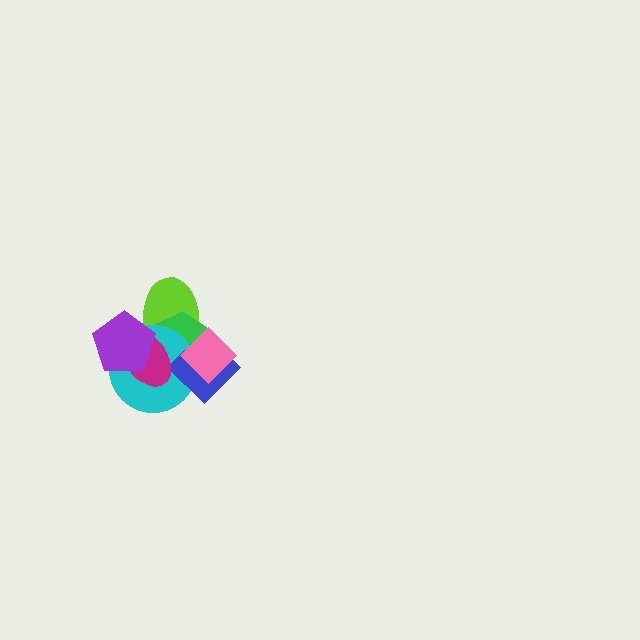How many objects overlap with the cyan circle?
6 objects overlap with the cyan circle.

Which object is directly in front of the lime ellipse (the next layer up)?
The green hexagon is directly in front of the lime ellipse.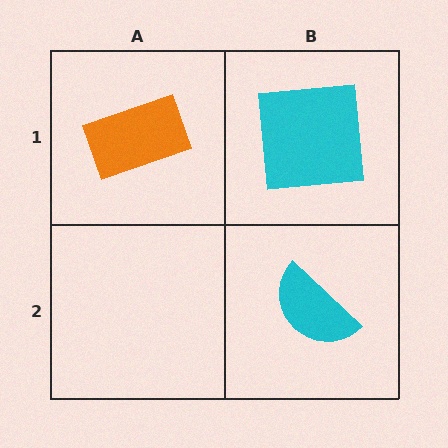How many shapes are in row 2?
1 shape.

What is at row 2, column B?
A cyan semicircle.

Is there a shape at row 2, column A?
No, that cell is empty.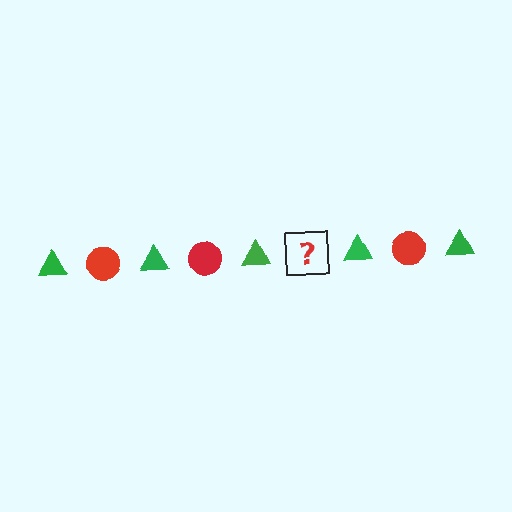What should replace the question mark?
The question mark should be replaced with a red circle.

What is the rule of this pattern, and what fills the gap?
The rule is that the pattern alternates between green triangle and red circle. The gap should be filled with a red circle.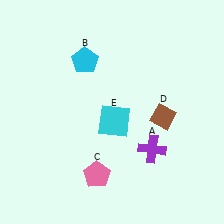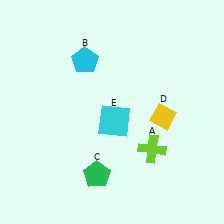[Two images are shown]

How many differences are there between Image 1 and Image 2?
There are 3 differences between the two images.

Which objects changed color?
A changed from purple to lime. C changed from pink to green. D changed from brown to yellow.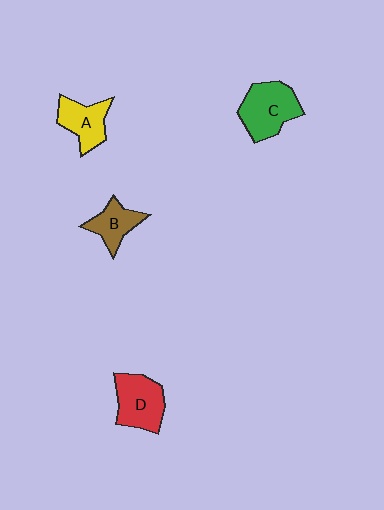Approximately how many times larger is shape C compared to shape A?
Approximately 1.3 times.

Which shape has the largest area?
Shape C (green).